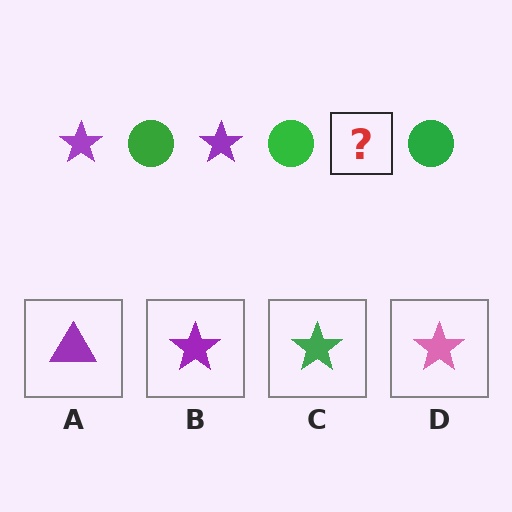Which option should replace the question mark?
Option B.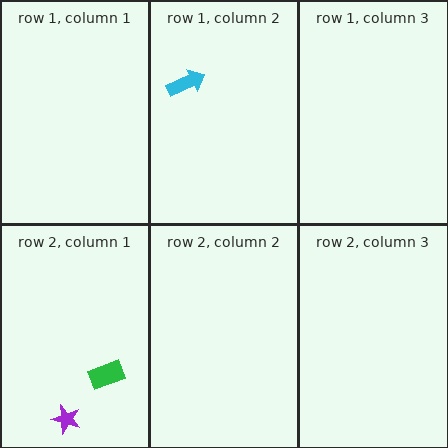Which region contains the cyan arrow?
The row 1, column 2 region.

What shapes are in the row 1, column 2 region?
The cyan arrow.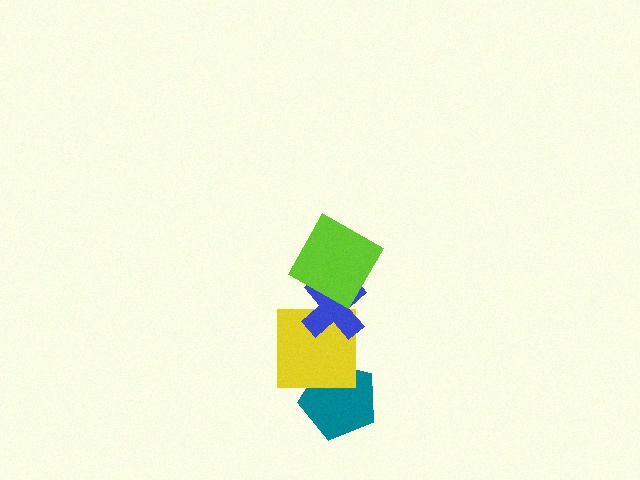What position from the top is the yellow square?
The yellow square is 3rd from the top.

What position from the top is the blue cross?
The blue cross is 2nd from the top.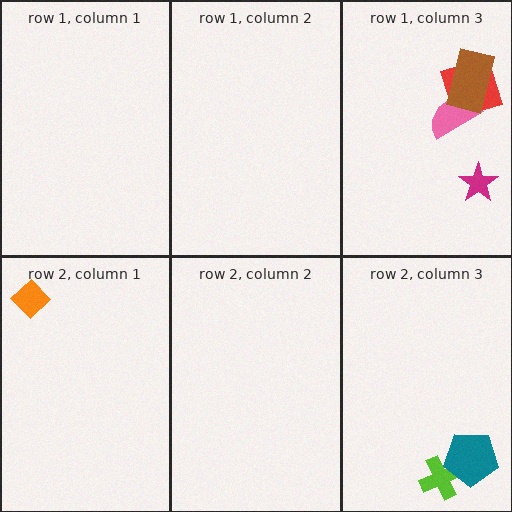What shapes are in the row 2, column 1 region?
The orange diamond.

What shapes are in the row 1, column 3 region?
The red square, the pink semicircle, the magenta star, the brown rectangle.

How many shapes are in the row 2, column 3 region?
2.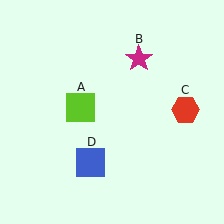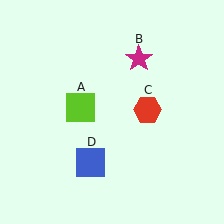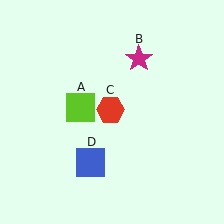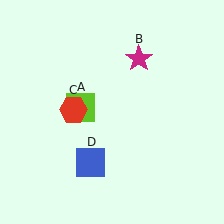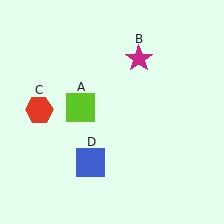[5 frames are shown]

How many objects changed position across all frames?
1 object changed position: red hexagon (object C).